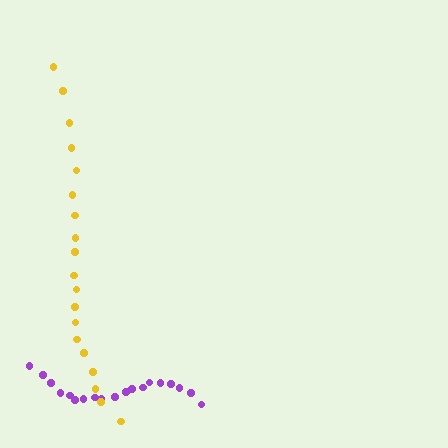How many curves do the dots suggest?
There are 2 distinct paths.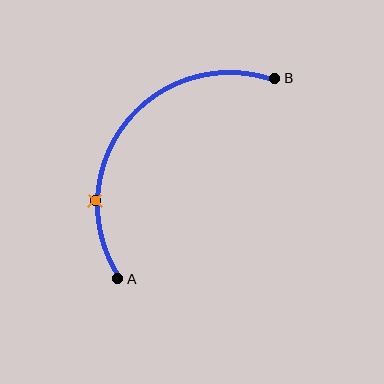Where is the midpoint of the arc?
The arc midpoint is the point on the curve farthest from the straight line joining A and B. It sits above and to the left of that line.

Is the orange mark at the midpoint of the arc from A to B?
No. The orange mark lies on the arc but is closer to endpoint A. The arc midpoint would be at the point on the curve equidistant along the arc from both A and B.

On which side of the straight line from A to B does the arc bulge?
The arc bulges above and to the left of the straight line connecting A and B.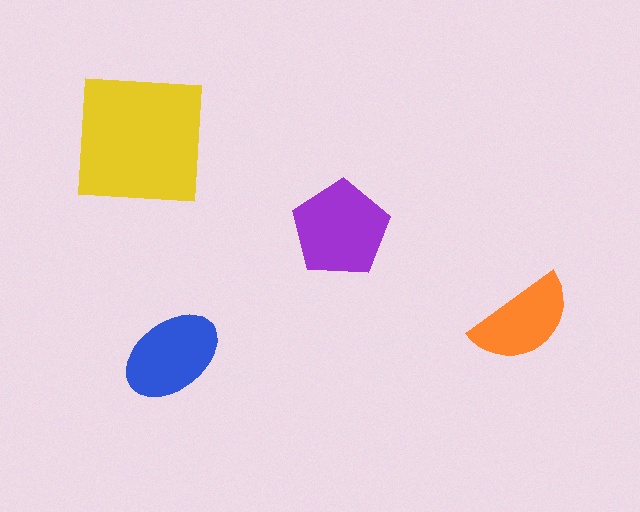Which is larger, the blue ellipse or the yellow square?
The yellow square.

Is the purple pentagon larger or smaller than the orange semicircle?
Larger.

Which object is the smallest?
The orange semicircle.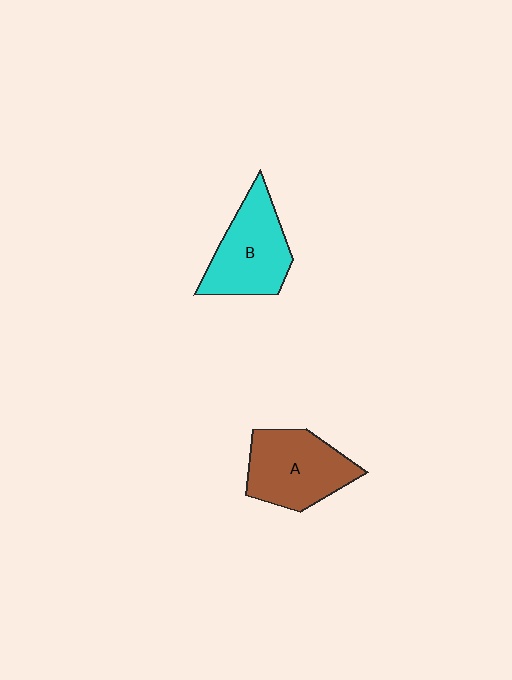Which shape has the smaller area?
Shape B (cyan).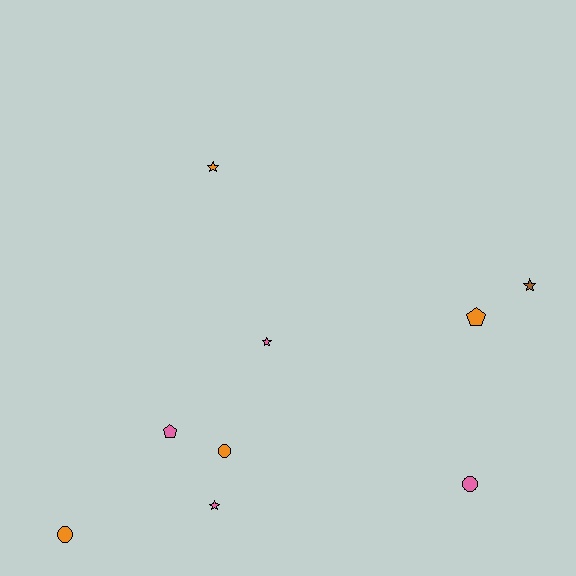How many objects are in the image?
There are 9 objects.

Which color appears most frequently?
Orange, with 4 objects.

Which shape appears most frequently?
Star, with 4 objects.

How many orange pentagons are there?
There is 1 orange pentagon.